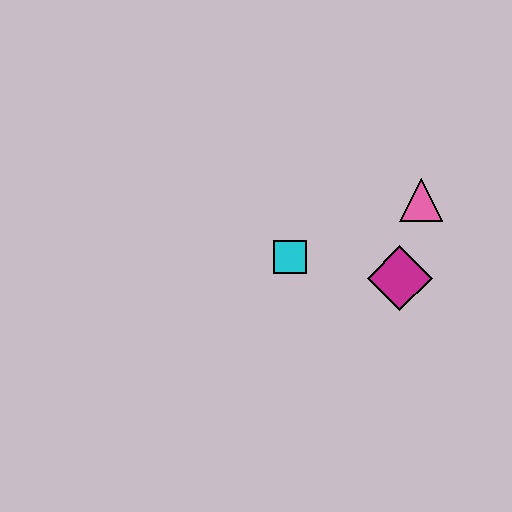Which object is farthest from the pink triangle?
The cyan square is farthest from the pink triangle.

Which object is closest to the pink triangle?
The magenta diamond is closest to the pink triangle.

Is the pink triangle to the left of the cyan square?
No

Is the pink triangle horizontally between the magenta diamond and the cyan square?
No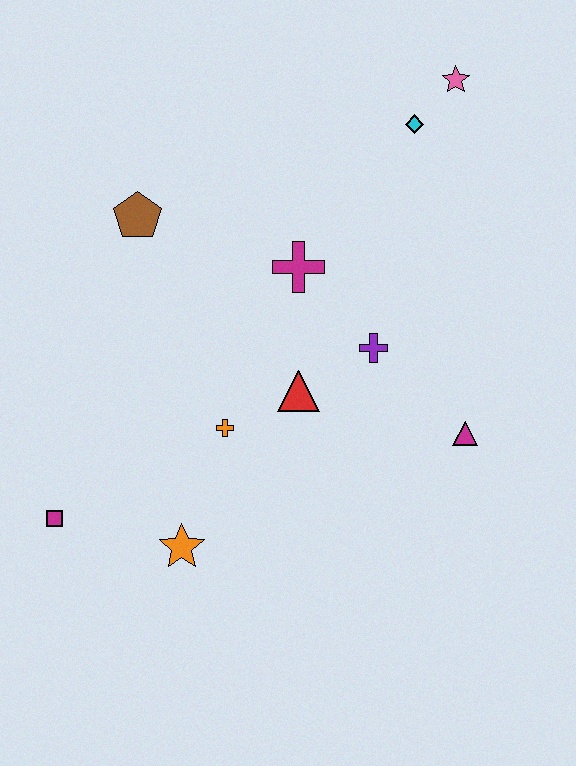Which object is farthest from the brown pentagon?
The magenta triangle is farthest from the brown pentagon.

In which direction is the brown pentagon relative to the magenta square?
The brown pentagon is above the magenta square.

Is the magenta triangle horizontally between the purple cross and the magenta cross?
No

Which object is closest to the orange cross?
The red triangle is closest to the orange cross.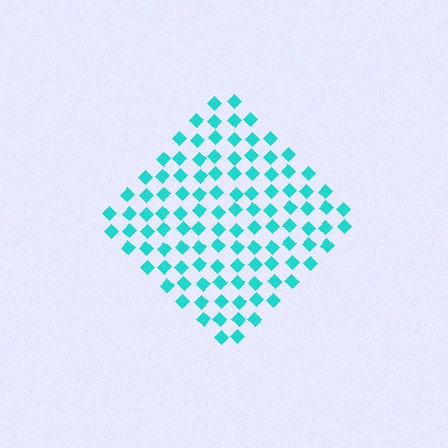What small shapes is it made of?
It is made of small diamonds.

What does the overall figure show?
The overall figure shows a diamond.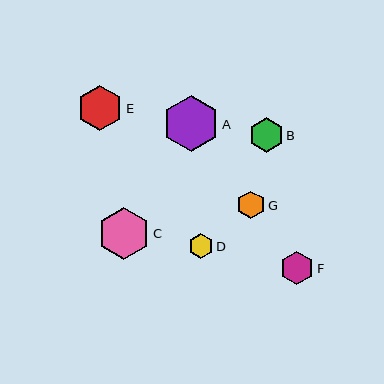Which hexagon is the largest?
Hexagon A is the largest with a size of approximately 56 pixels.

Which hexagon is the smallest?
Hexagon D is the smallest with a size of approximately 25 pixels.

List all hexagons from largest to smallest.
From largest to smallest: A, C, E, B, F, G, D.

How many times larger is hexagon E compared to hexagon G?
Hexagon E is approximately 1.6 times the size of hexagon G.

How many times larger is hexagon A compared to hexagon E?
Hexagon A is approximately 1.2 times the size of hexagon E.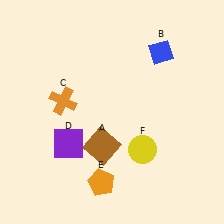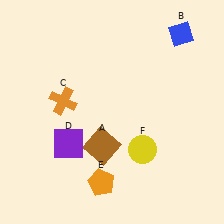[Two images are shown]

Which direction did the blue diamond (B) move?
The blue diamond (B) moved right.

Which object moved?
The blue diamond (B) moved right.